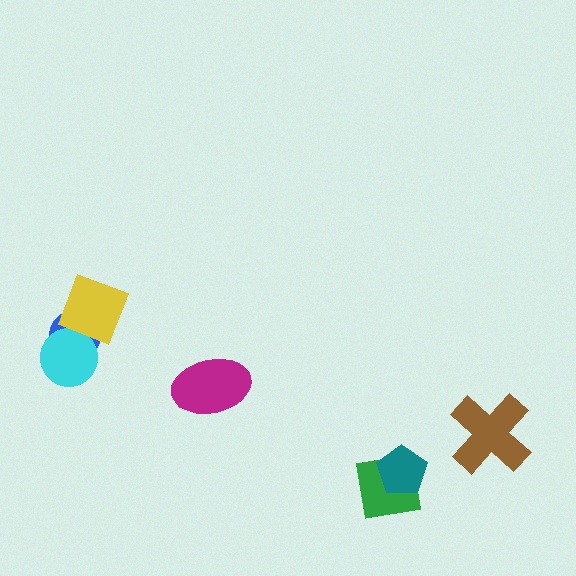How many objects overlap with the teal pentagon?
1 object overlaps with the teal pentagon.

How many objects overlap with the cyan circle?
1 object overlaps with the cyan circle.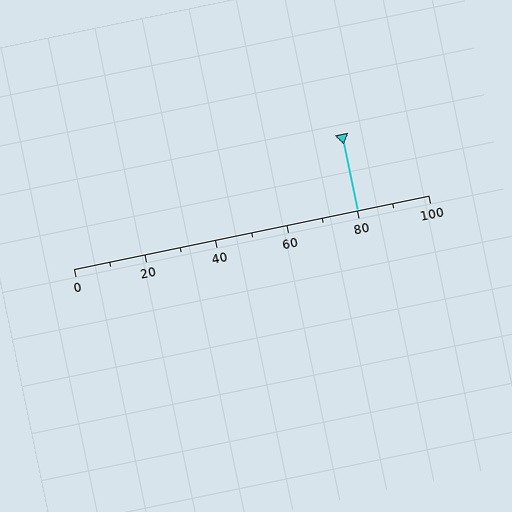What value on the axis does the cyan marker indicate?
The marker indicates approximately 80.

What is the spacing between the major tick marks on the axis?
The major ticks are spaced 20 apart.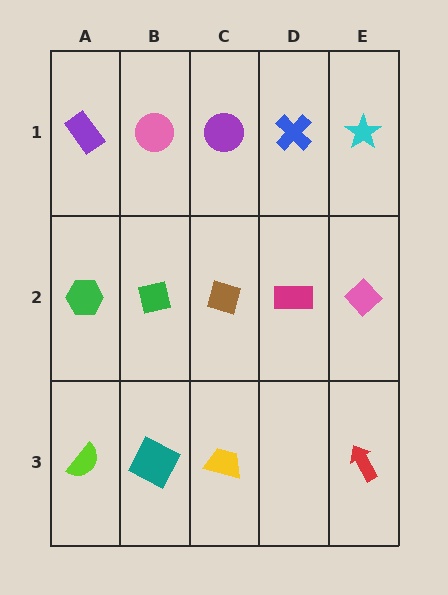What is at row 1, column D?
A blue cross.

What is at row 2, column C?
A brown diamond.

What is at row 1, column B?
A pink circle.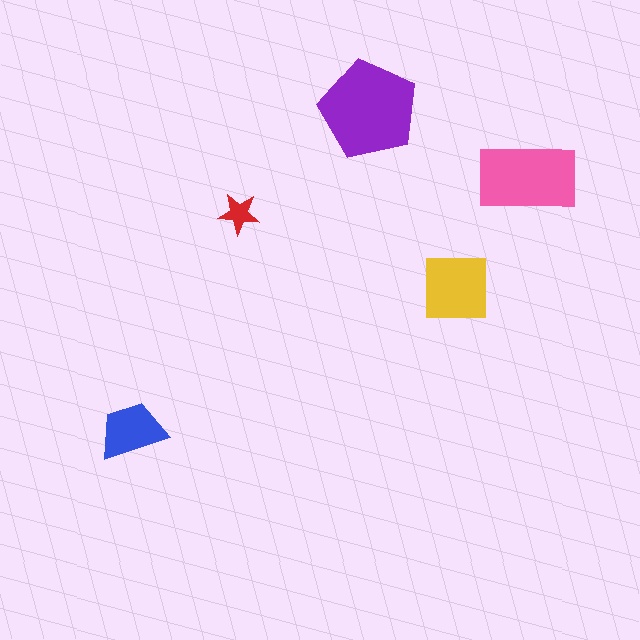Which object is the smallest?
The red star.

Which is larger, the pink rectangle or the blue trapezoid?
The pink rectangle.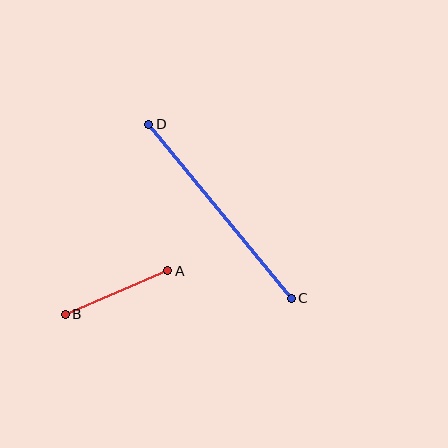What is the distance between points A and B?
The distance is approximately 112 pixels.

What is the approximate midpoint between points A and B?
The midpoint is at approximately (116, 293) pixels.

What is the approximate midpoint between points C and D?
The midpoint is at approximately (220, 211) pixels.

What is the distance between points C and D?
The distance is approximately 225 pixels.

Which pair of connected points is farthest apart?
Points C and D are farthest apart.